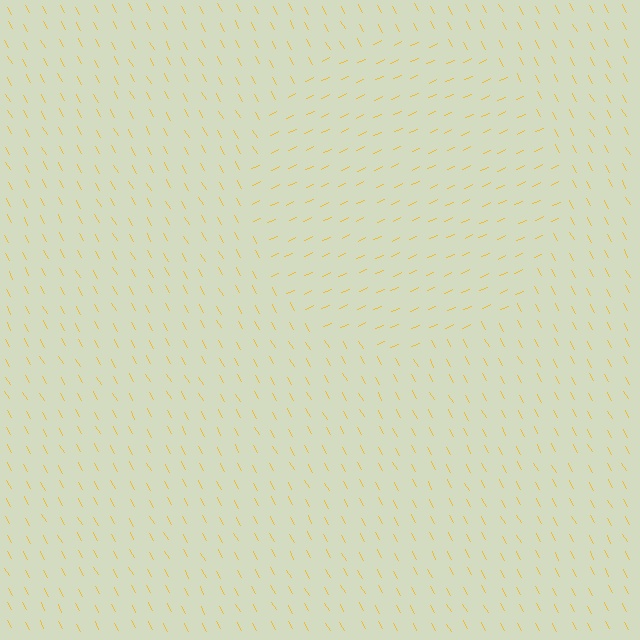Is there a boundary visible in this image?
Yes, there is a texture boundary formed by a change in line orientation.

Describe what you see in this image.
The image is filled with small yellow line segments. A circle region in the image has lines oriented differently from the surrounding lines, creating a visible texture boundary.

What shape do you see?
I see a circle.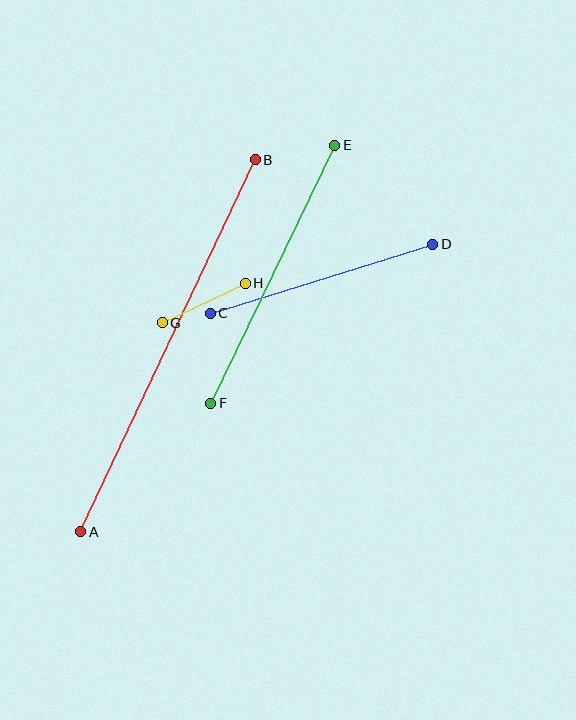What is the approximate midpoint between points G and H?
The midpoint is at approximately (204, 303) pixels.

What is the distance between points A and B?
The distance is approximately 411 pixels.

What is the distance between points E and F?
The distance is approximately 286 pixels.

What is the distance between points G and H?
The distance is approximately 92 pixels.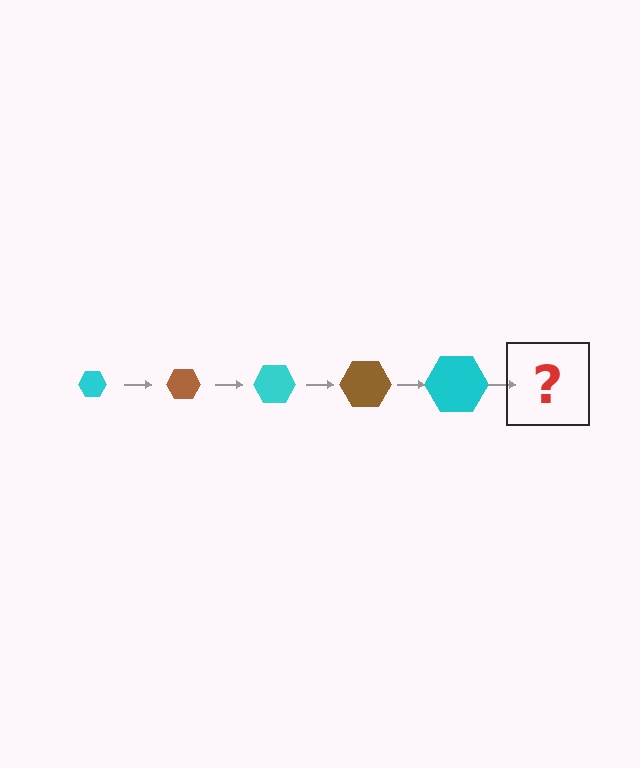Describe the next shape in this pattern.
It should be a brown hexagon, larger than the previous one.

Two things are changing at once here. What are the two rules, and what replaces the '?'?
The two rules are that the hexagon grows larger each step and the color cycles through cyan and brown. The '?' should be a brown hexagon, larger than the previous one.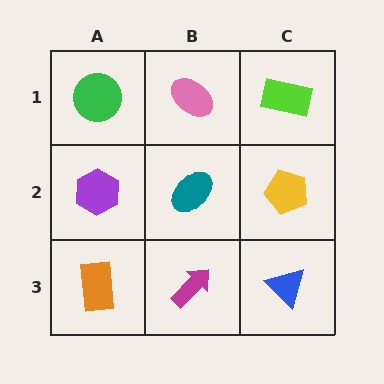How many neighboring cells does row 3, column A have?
2.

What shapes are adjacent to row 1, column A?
A purple hexagon (row 2, column A), a pink ellipse (row 1, column B).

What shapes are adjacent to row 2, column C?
A lime rectangle (row 1, column C), a blue triangle (row 3, column C), a teal ellipse (row 2, column B).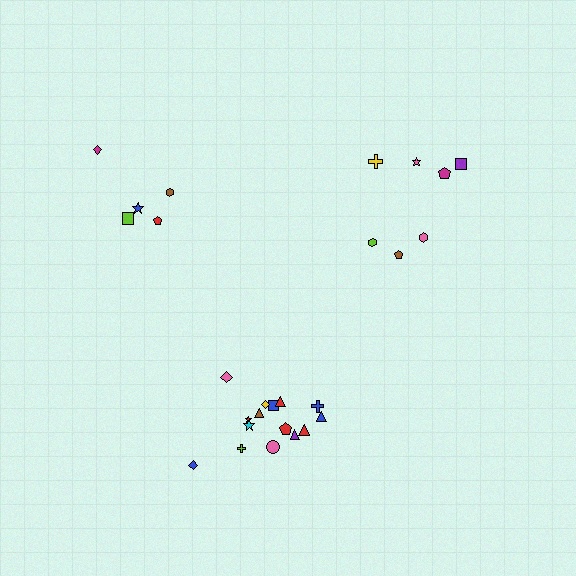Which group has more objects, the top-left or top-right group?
The top-right group.